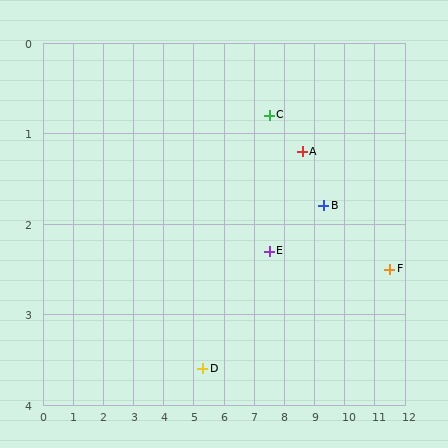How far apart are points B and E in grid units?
Points B and E are about 1.9 grid units apart.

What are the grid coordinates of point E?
Point E is at approximately (7.5, 2.3).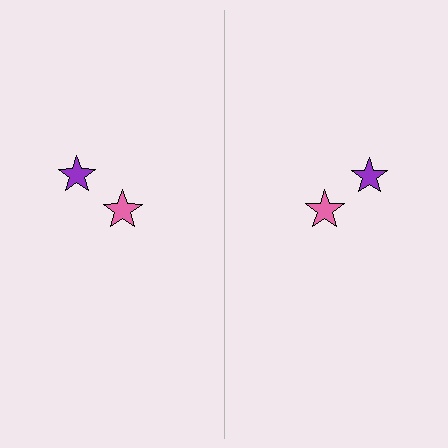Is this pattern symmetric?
Yes, this pattern has bilateral (reflection) symmetry.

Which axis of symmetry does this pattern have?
The pattern has a vertical axis of symmetry running through the center of the image.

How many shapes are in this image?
There are 4 shapes in this image.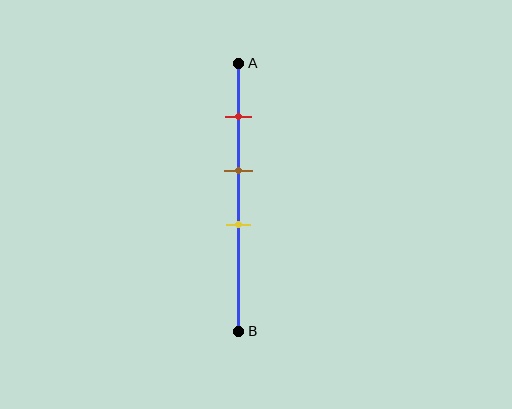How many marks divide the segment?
There are 3 marks dividing the segment.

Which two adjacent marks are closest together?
The brown and yellow marks are the closest adjacent pair.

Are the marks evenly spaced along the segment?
Yes, the marks are approximately evenly spaced.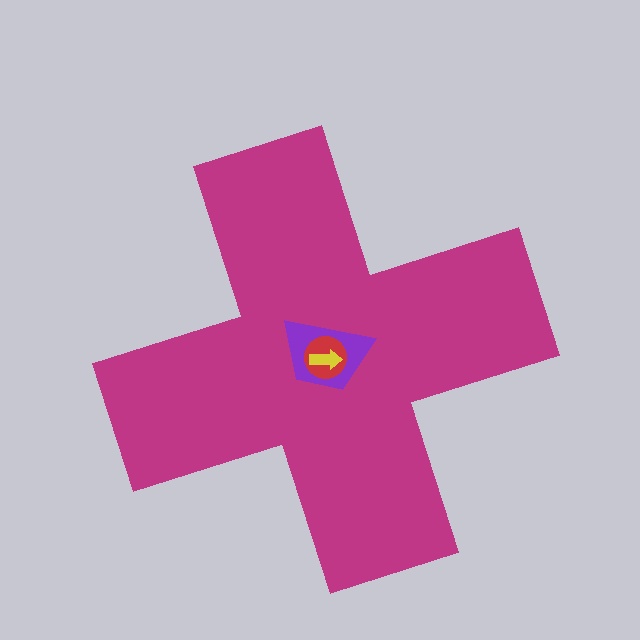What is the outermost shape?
The magenta cross.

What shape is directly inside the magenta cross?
The purple trapezoid.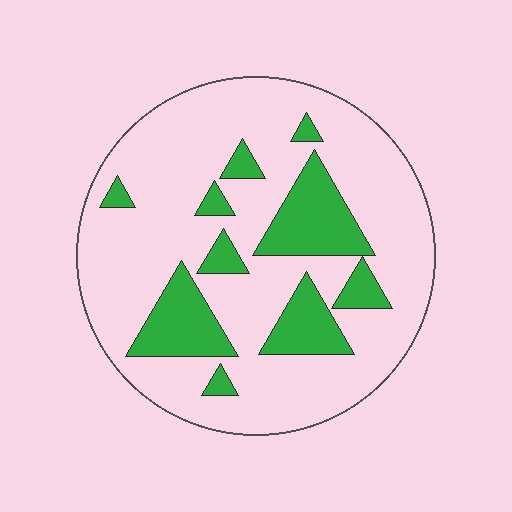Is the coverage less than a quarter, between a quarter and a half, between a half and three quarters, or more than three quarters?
Less than a quarter.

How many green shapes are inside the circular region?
10.